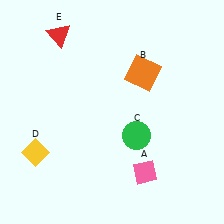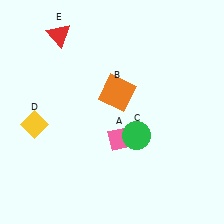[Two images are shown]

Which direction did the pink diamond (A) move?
The pink diamond (A) moved up.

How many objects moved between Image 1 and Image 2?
3 objects moved between the two images.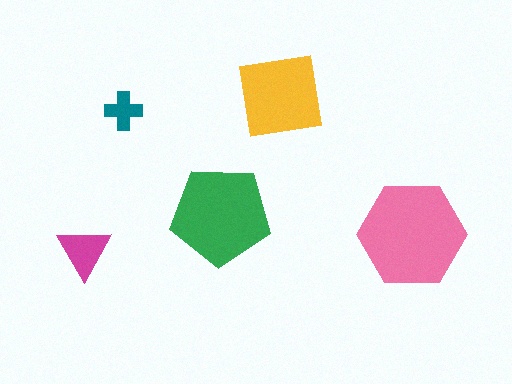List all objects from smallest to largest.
The teal cross, the magenta triangle, the yellow square, the green pentagon, the pink hexagon.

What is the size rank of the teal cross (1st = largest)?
5th.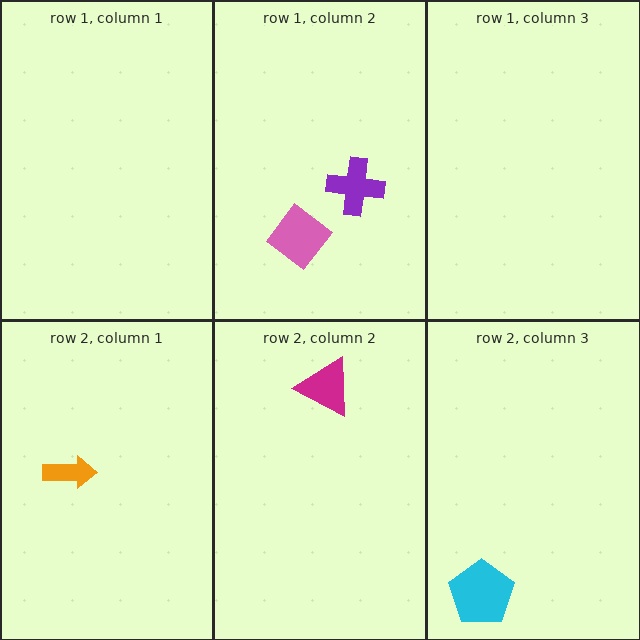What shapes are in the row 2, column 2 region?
The magenta triangle.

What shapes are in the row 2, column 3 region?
The cyan pentagon.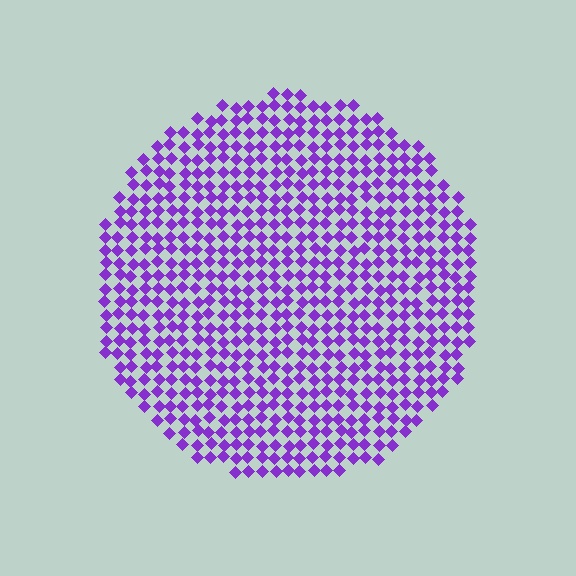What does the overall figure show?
The overall figure shows a circle.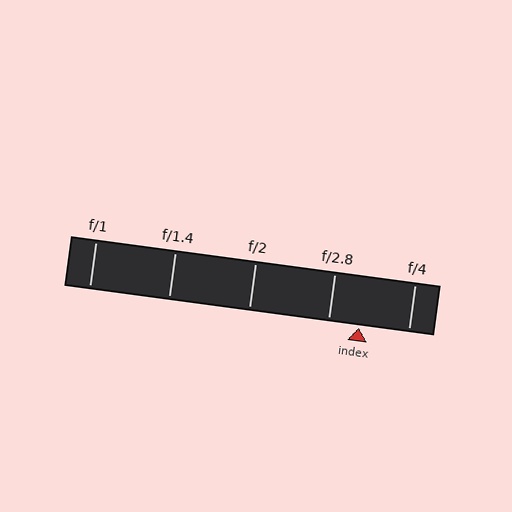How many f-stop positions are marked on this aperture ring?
There are 5 f-stop positions marked.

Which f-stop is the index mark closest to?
The index mark is closest to f/2.8.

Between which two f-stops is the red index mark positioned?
The index mark is between f/2.8 and f/4.